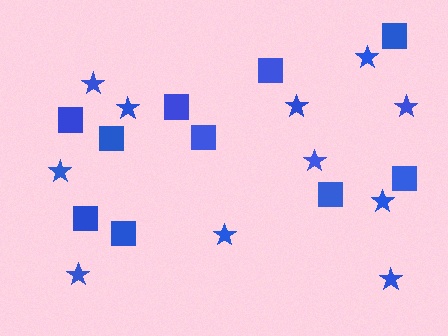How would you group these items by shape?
There are 2 groups: one group of stars (11) and one group of squares (10).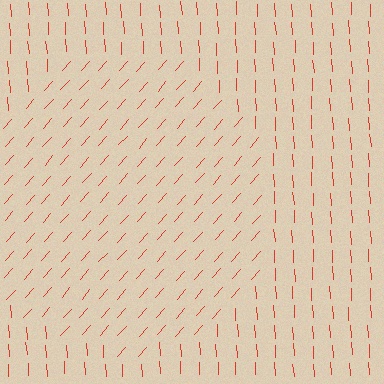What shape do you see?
I see a circle.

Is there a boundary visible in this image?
Yes, there is a texture boundary formed by a change in line orientation.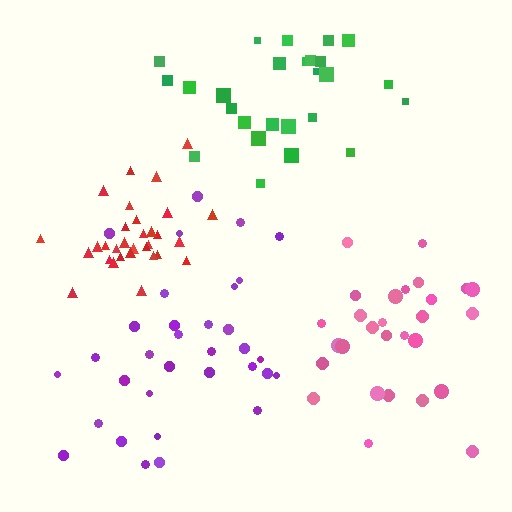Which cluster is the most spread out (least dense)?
Pink.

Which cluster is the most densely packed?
Red.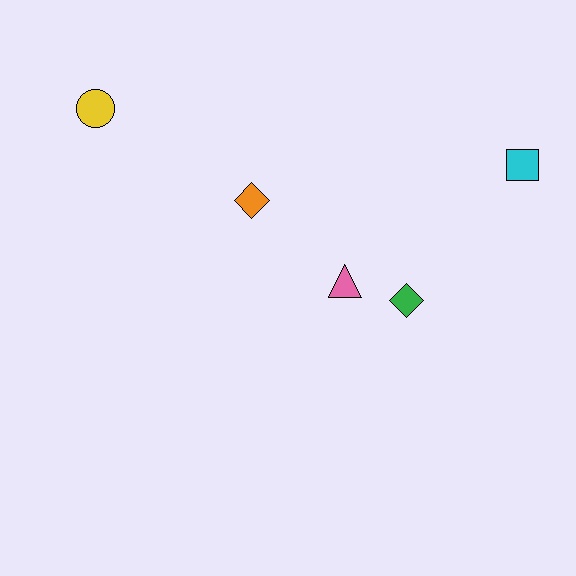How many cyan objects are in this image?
There is 1 cyan object.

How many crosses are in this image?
There are no crosses.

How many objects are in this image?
There are 5 objects.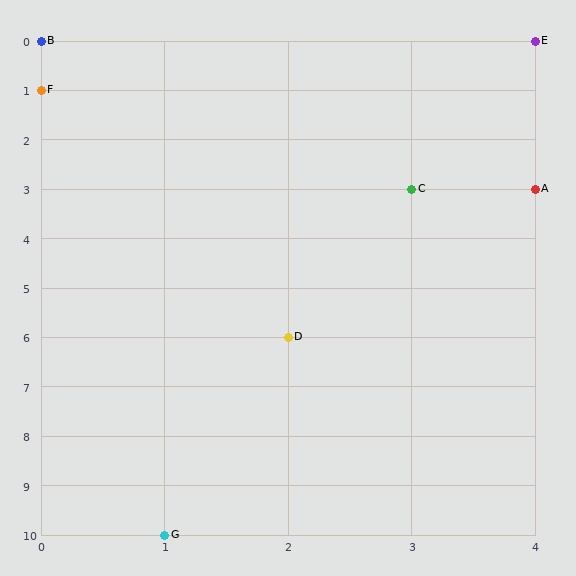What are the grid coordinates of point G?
Point G is at grid coordinates (1, 10).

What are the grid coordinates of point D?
Point D is at grid coordinates (2, 6).